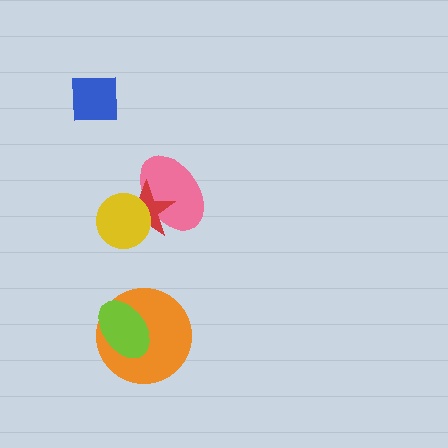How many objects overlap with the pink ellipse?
2 objects overlap with the pink ellipse.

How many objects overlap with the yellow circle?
2 objects overlap with the yellow circle.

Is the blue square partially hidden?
No, no other shape covers it.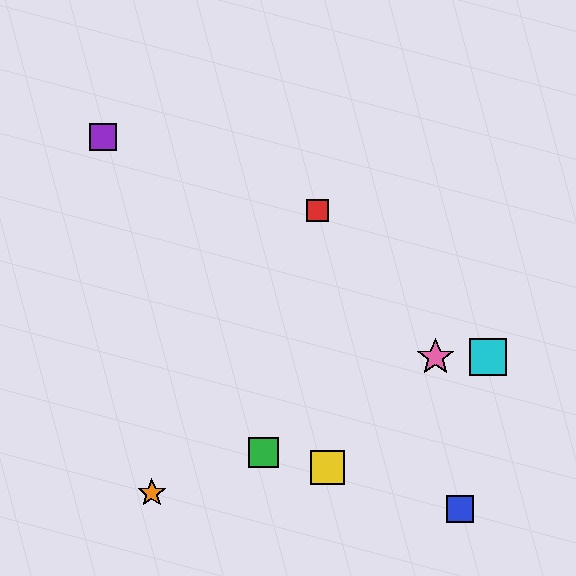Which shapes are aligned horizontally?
The cyan square, the pink star are aligned horizontally.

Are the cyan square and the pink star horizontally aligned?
Yes, both are at y≈357.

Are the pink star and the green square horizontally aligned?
No, the pink star is at y≈357 and the green square is at y≈452.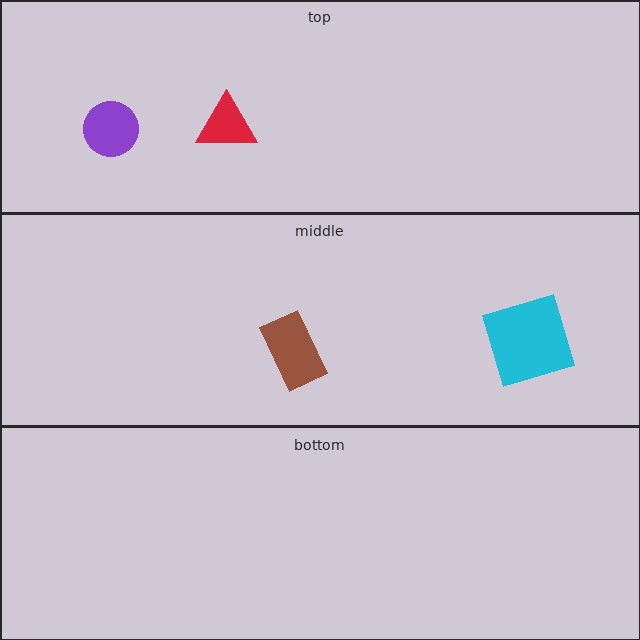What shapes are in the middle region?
The brown rectangle, the cyan square.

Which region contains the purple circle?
The top region.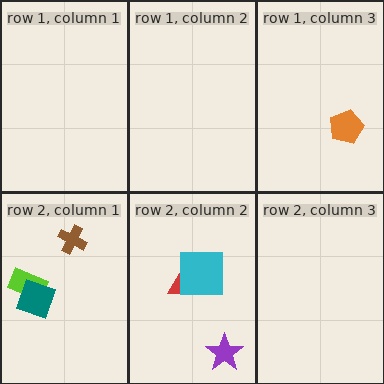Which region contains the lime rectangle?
The row 2, column 1 region.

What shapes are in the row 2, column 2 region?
The red triangle, the purple star, the cyan square.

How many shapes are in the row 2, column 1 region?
3.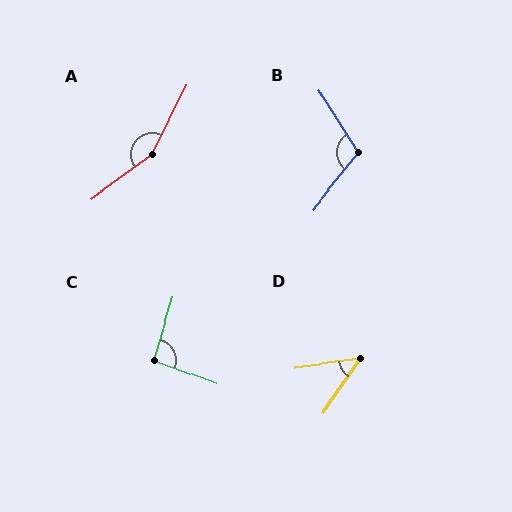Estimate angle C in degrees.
Approximately 94 degrees.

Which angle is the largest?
A, at approximately 153 degrees.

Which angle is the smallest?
D, at approximately 49 degrees.